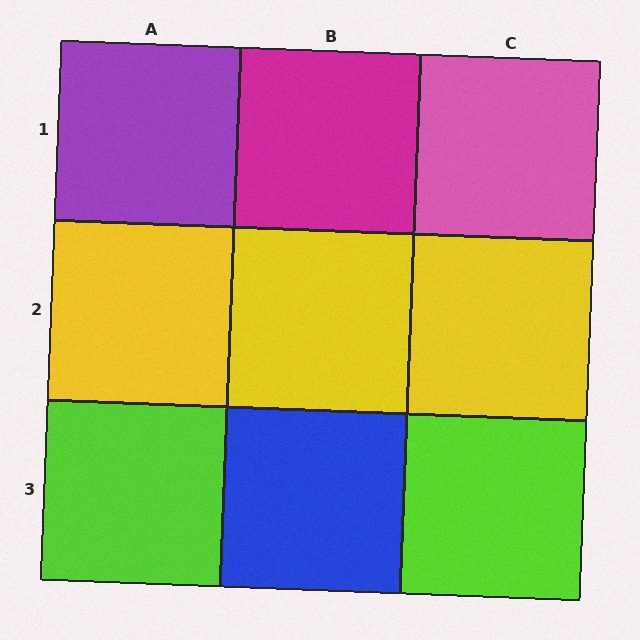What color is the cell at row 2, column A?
Yellow.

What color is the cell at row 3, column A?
Lime.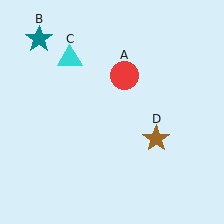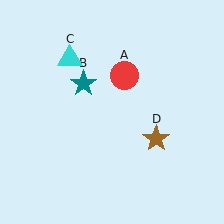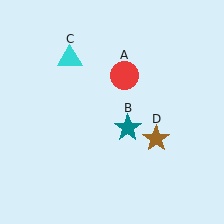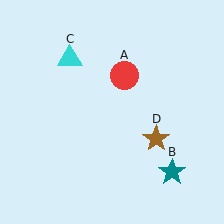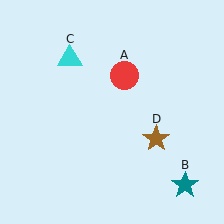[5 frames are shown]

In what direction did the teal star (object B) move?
The teal star (object B) moved down and to the right.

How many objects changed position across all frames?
1 object changed position: teal star (object B).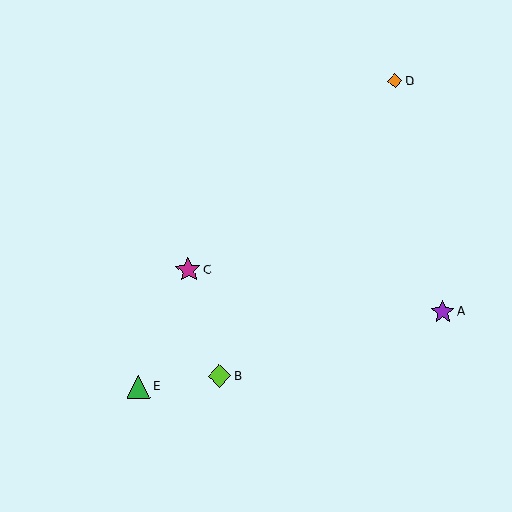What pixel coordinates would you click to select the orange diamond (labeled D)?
Click at (395, 81) to select the orange diamond D.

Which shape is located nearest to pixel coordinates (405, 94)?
The orange diamond (labeled D) at (395, 81) is nearest to that location.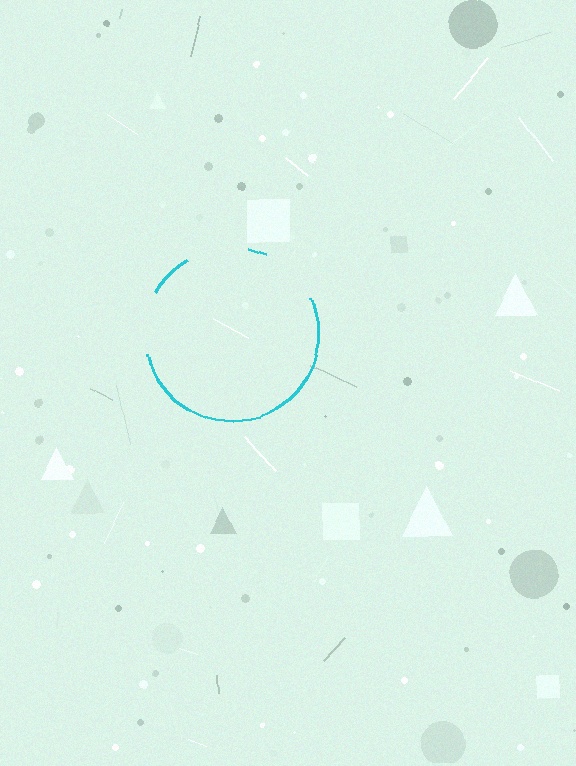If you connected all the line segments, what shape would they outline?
They would outline a circle.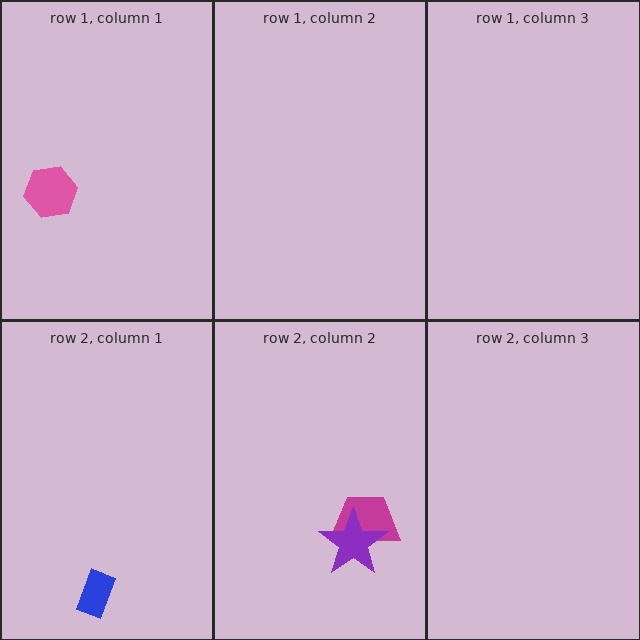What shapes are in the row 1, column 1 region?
The pink hexagon.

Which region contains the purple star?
The row 2, column 2 region.